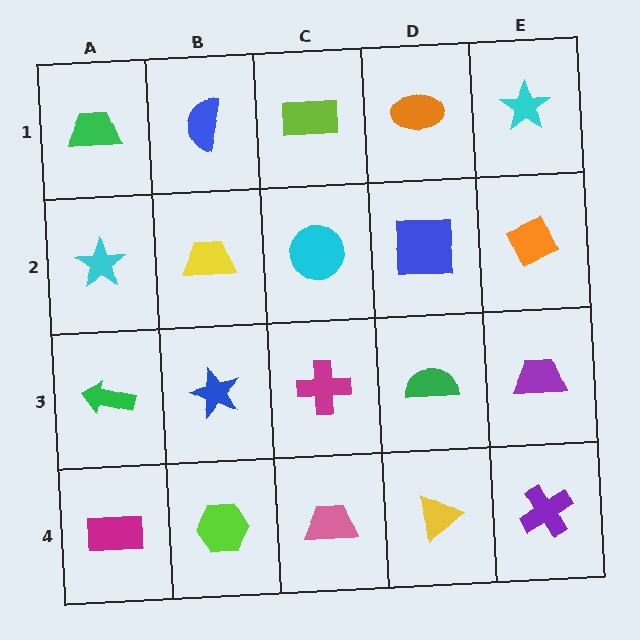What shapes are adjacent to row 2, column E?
A cyan star (row 1, column E), a purple trapezoid (row 3, column E), a blue square (row 2, column D).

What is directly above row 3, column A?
A cyan star.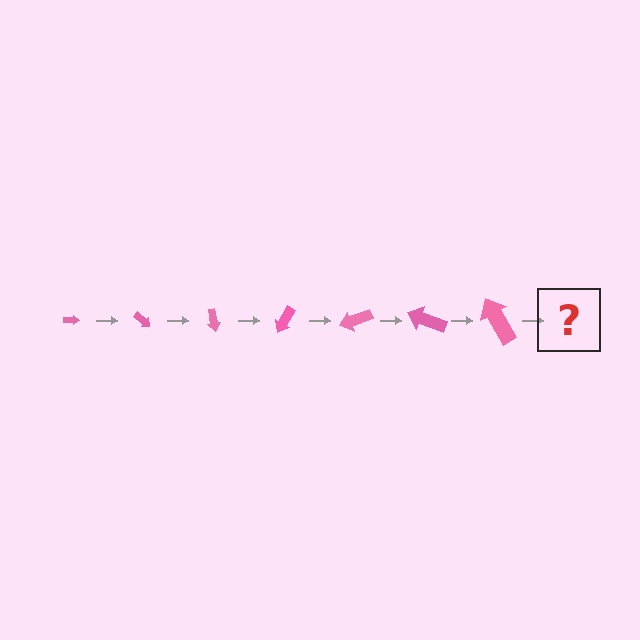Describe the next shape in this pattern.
It should be an arrow, larger than the previous one and rotated 280 degrees from the start.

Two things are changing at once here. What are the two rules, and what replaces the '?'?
The two rules are that the arrow grows larger each step and it rotates 40 degrees each step. The '?' should be an arrow, larger than the previous one and rotated 280 degrees from the start.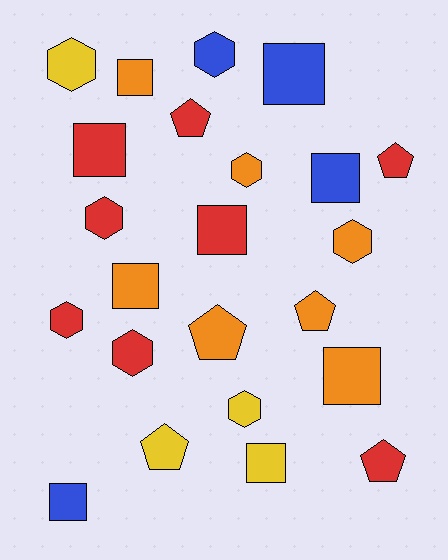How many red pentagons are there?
There are 3 red pentagons.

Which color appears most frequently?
Red, with 8 objects.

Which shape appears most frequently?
Square, with 9 objects.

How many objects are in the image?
There are 23 objects.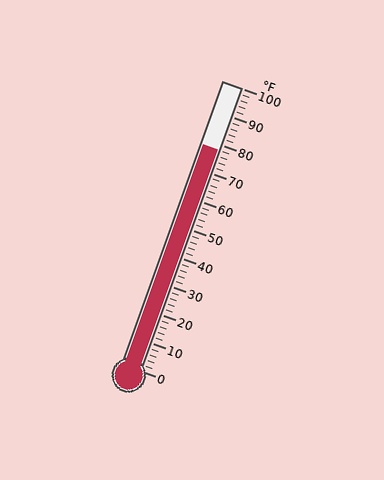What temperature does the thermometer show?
The thermometer shows approximately 78°F.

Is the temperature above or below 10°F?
The temperature is above 10°F.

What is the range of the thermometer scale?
The thermometer scale ranges from 0°F to 100°F.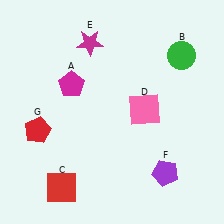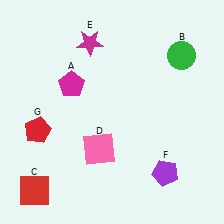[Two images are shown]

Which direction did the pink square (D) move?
The pink square (D) moved left.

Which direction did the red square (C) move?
The red square (C) moved left.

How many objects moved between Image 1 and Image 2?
2 objects moved between the two images.